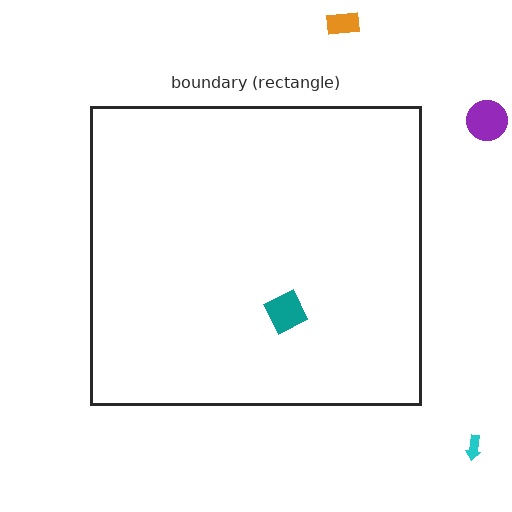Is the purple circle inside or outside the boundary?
Outside.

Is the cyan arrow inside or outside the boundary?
Outside.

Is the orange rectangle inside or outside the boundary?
Outside.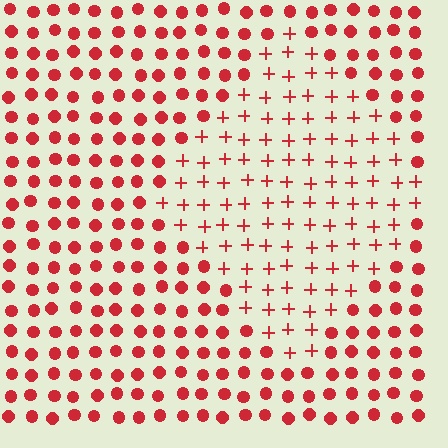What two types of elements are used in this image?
The image uses plus signs inside the diamond region and circles outside it.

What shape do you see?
I see a diamond.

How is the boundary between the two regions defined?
The boundary is defined by a change in element shape: plus signs inside vs. circles outside. All elements share the same color and spacing.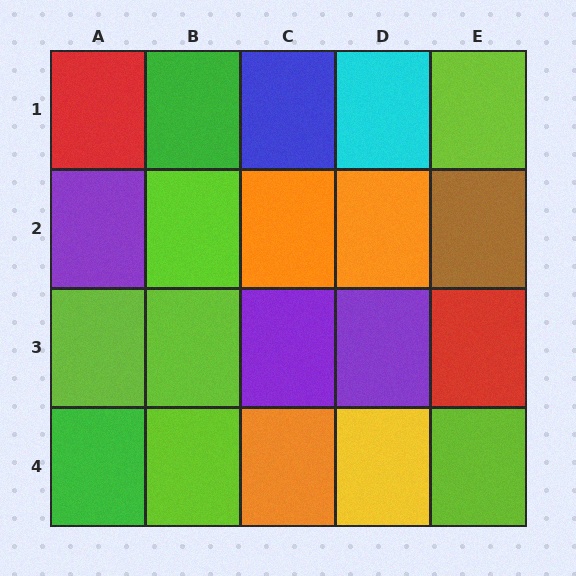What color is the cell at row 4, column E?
Lime.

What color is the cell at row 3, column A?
Lime.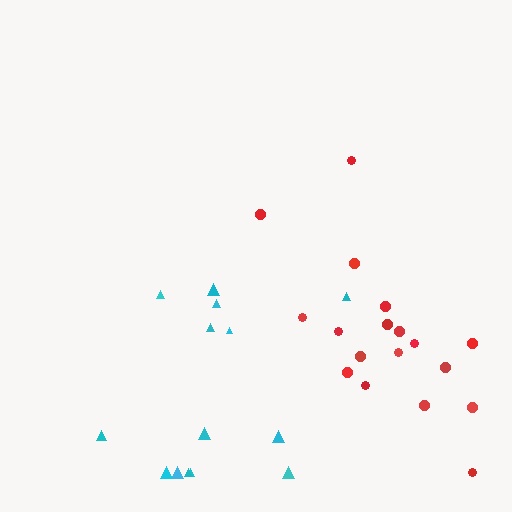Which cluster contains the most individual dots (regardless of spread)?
Red (18).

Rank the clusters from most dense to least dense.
red, cyan.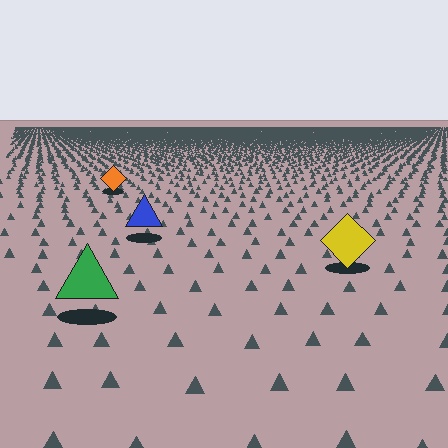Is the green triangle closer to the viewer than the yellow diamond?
Yes. The green triangle is closer — you can tell from the texture gradient: the ground texture is coarser near it.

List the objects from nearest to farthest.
From nearest to farthest: the green triangle, the yellow diamond, the blue triangle, the orange diamond.